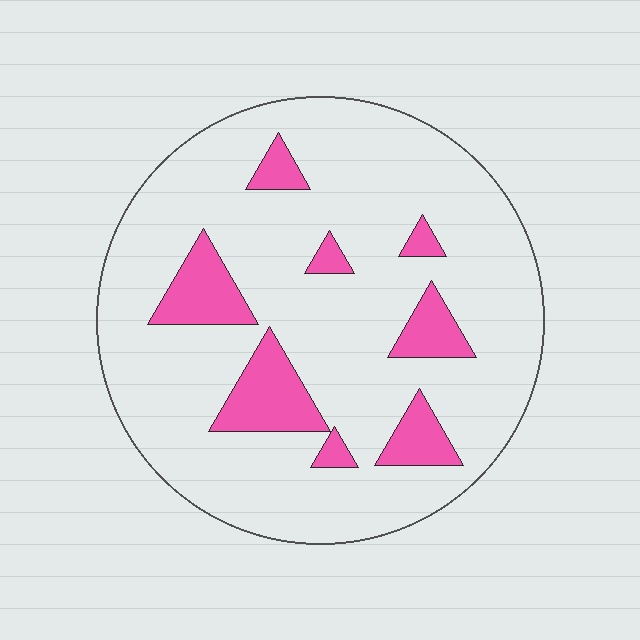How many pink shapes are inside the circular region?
8.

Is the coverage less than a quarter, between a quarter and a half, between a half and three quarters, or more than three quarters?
Less than a quarter.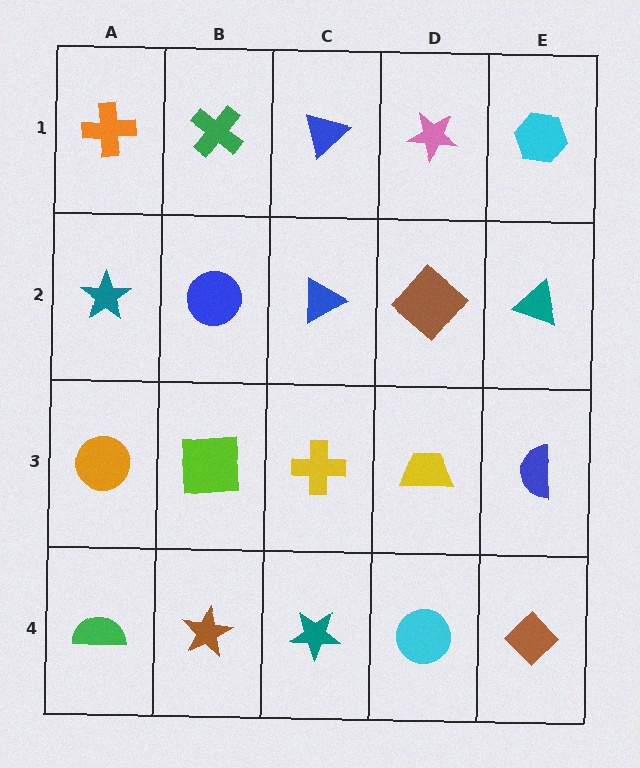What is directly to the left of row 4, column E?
A cyan circle.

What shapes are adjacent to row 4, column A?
An orange circle (row 3, column A), a brown star (row 4, column B).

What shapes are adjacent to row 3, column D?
A brown diamond (row 2, column D), a cyan circle (row 4, column D), a yellow cross (row 3, column C), a blue semicircle (row 3, column E).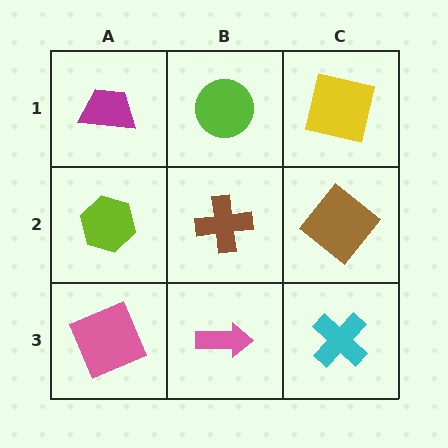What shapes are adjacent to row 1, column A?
A lime hexagon (row 2, column A), a lime circle (row 1, column B).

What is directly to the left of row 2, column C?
A brown cross.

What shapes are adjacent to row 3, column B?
A brown cross (row 2, column B), a pink square (row 3, column A), a cyan cross (row 3, column C).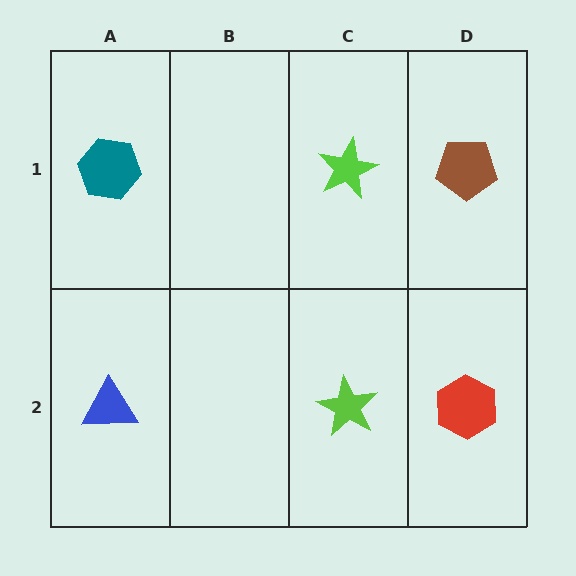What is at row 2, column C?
A lime star.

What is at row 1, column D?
A brown pentagon.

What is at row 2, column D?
A red hexagon.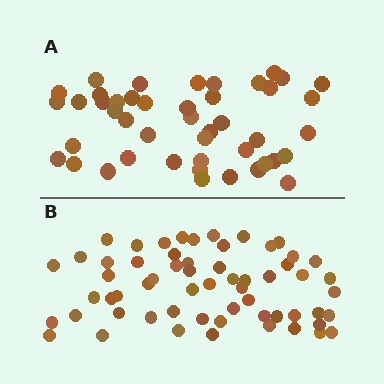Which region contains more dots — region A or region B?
Region B (the bottom region) has more dots.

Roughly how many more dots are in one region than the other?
Region B has approximately 15 more dots than region A.